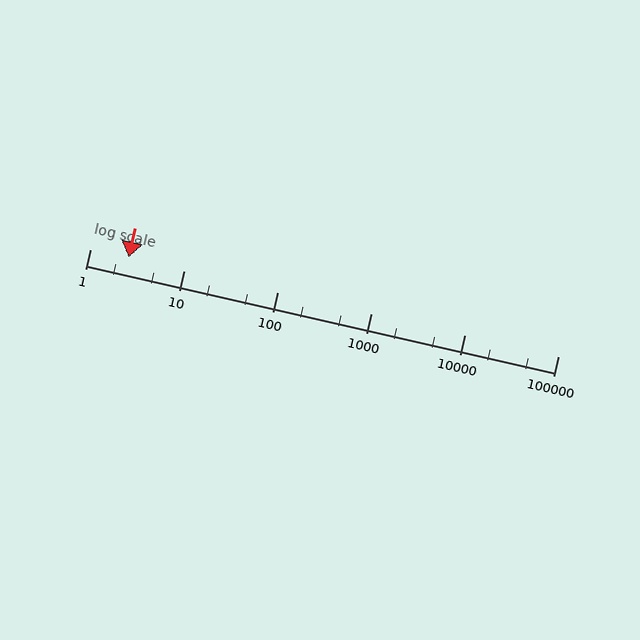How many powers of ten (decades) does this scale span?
The scale spans 5 decades, from 1 to 100000.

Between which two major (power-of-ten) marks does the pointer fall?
The pointer is between 1 and 10.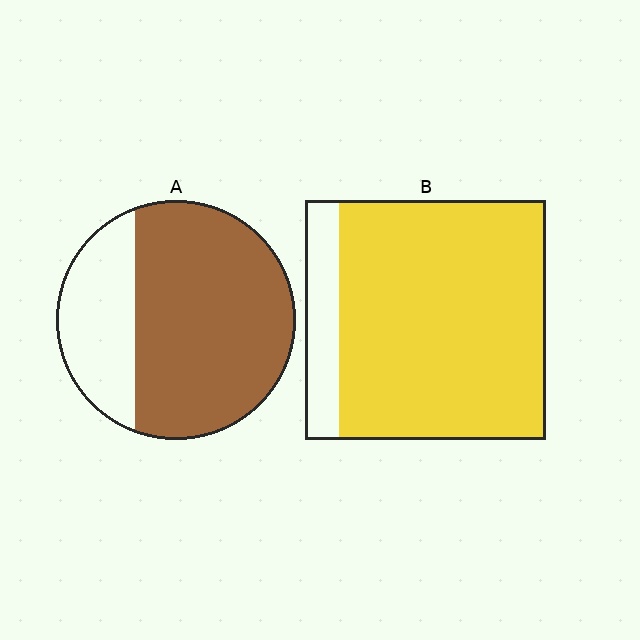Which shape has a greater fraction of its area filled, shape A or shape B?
Shape B.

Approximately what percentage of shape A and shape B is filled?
A is approximately 70% and B is approximately 85%.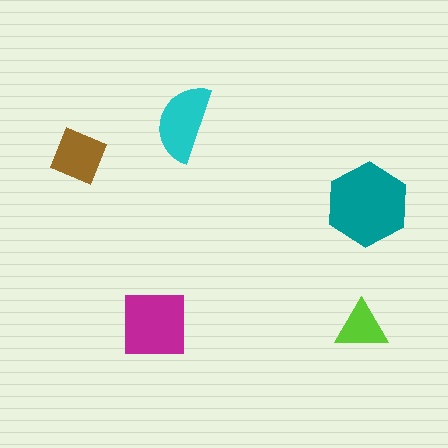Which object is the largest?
The teal hexagon.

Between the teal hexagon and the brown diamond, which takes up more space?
The teal hexagon.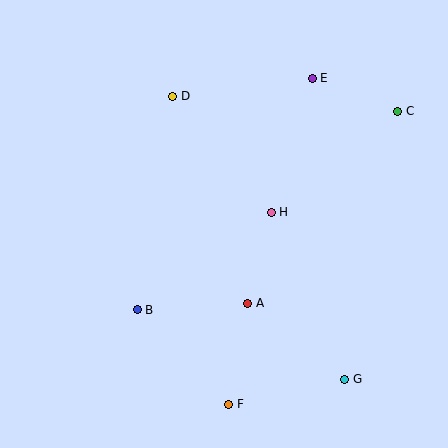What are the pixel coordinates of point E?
Point E is at (312, 78).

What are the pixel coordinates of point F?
Point F is at (229, 404).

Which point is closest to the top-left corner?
Point D is closest to the top-left corner.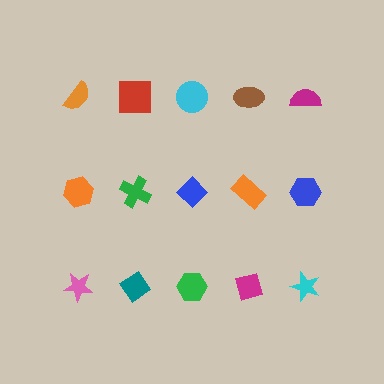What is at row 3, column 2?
A teal diamond.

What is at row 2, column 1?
An orange hexagon.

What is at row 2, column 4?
An orange rectangle.